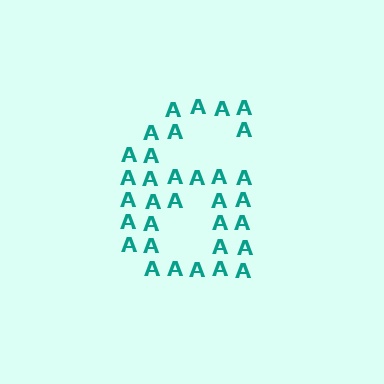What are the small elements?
The small elements are letter A's.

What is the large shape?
The large shape is the digit 6.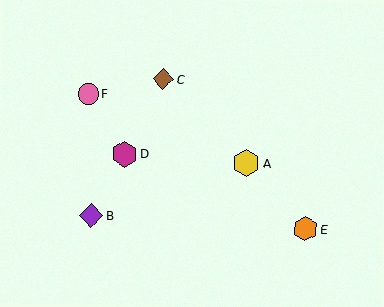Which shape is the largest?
The yellow hexagon (labeled A) is the largest.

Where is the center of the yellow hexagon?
The center of the yellow hexagon is at (246, 163).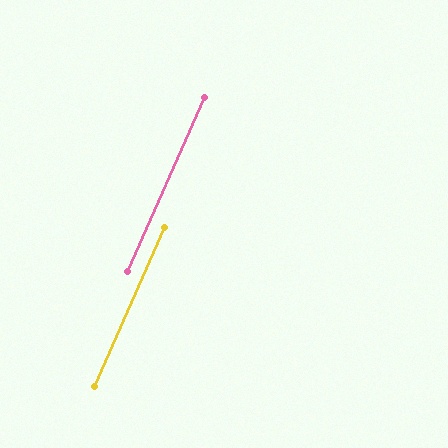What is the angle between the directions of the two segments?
Approximately 0 degrees.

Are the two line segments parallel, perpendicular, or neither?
Parallel — their directions differ by only 0.1°.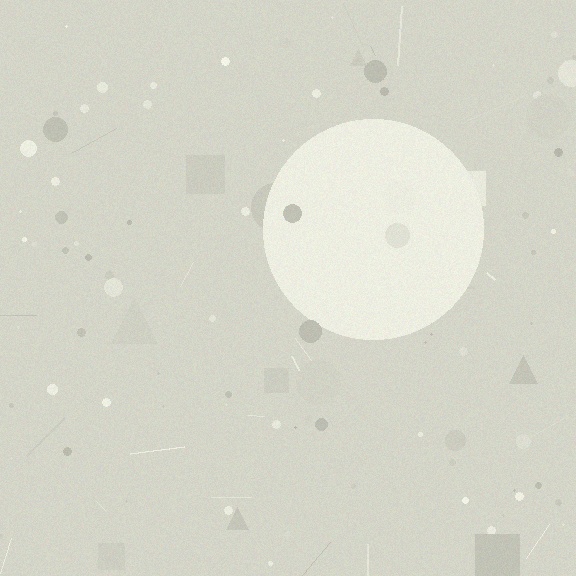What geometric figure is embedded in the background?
A circle is embedded in the background.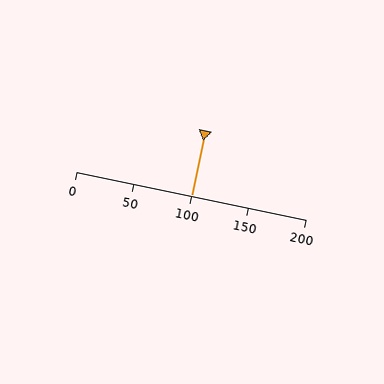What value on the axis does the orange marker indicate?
The marker indicates approximately 100.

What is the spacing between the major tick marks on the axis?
The major ticks are spaced 50 apart.